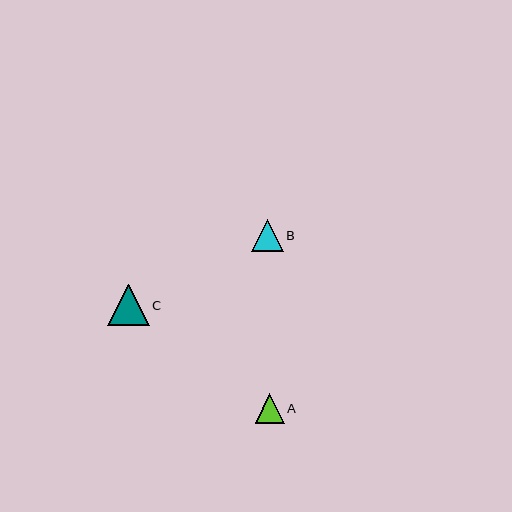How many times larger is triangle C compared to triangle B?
Triangle C is approximately 1.3 times the size of triangle B.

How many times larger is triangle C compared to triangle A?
Triangle C is approximately 1.4 times the size of triangle A.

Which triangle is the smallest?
Triangle A is the smallest with a size of approximately 29 pixels.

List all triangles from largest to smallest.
From largest to smallest: C, B, A.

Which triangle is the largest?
Triangle C is the largest with a size of approximately 41 pixels.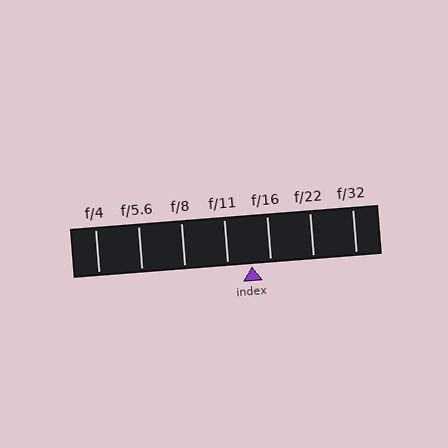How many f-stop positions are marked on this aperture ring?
There are 7 f-stop positions marked.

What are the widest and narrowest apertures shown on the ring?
The widest aperture shown is f/4 and the narrowest is f/32.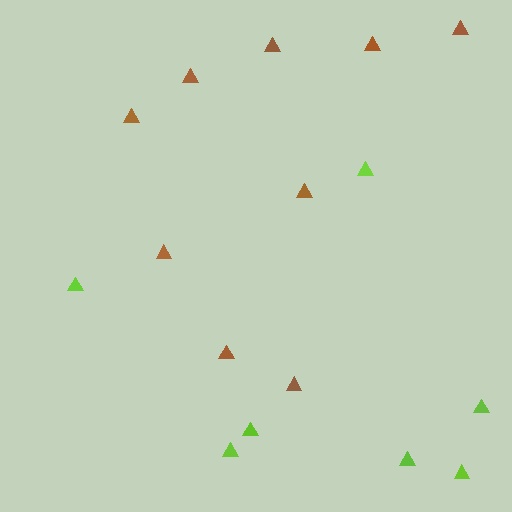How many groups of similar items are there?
There are 2 groups: one group of brown triangles (9) and one group of lime triangles (7).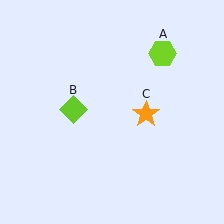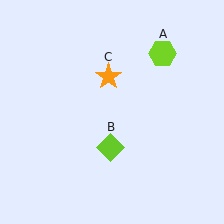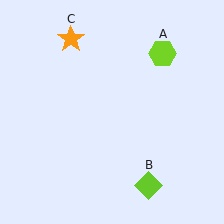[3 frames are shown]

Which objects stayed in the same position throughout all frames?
Lime hexagon (object A) remained stationary.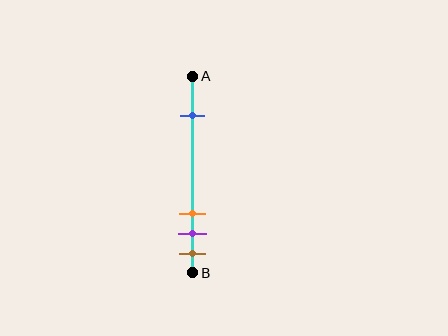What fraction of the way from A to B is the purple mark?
The purple mark is approximately 80% (0.8) of the way from A to B.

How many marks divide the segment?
There are 4 marks dividing the segment.